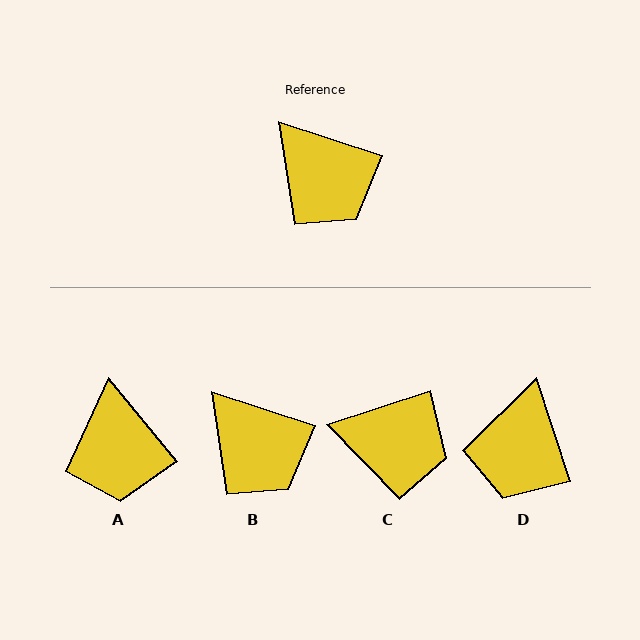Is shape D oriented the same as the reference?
No, it is off by about 54 degrees.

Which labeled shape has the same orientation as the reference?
B.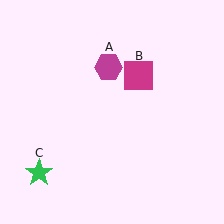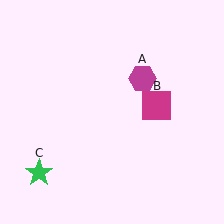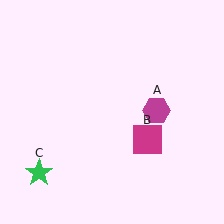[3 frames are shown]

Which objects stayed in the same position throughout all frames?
Green star (object C) remained stationary.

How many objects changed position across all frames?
2 objects changed position: magenta hexagon (object A), magenta square (object B).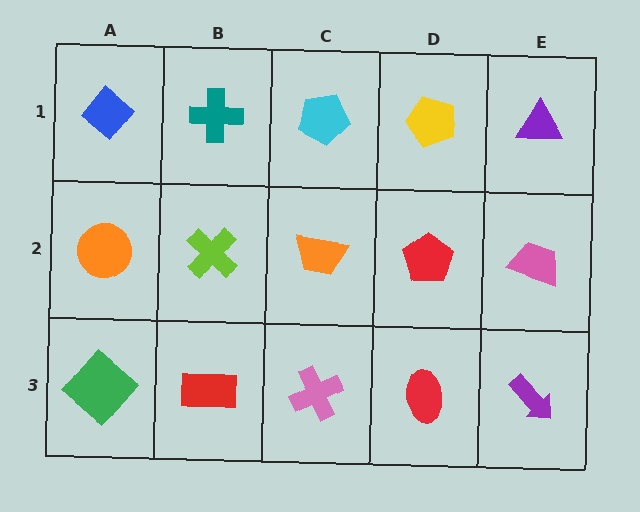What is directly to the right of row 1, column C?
A yellow pentagon.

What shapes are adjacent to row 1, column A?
An orange circle (row 2, column A), a teal cross (row 1, column B).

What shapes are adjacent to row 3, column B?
A lime cross (row 2, column B), a green diamond (row 3, column A), a pink cross (row 3, column C).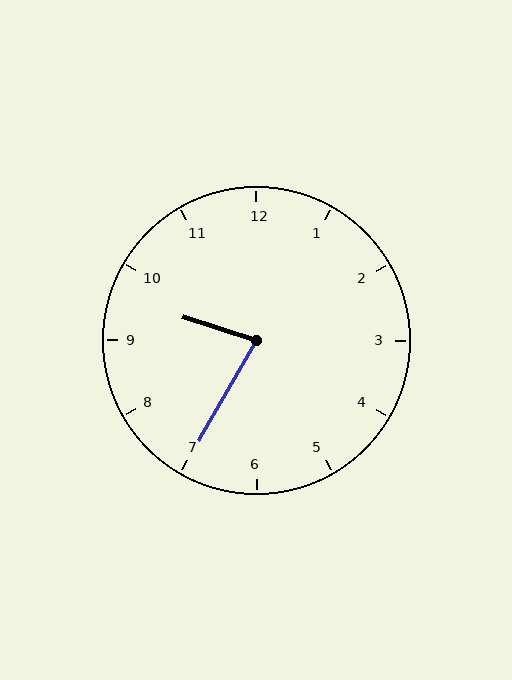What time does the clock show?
9:35.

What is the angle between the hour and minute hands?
Approximately 78 degrees.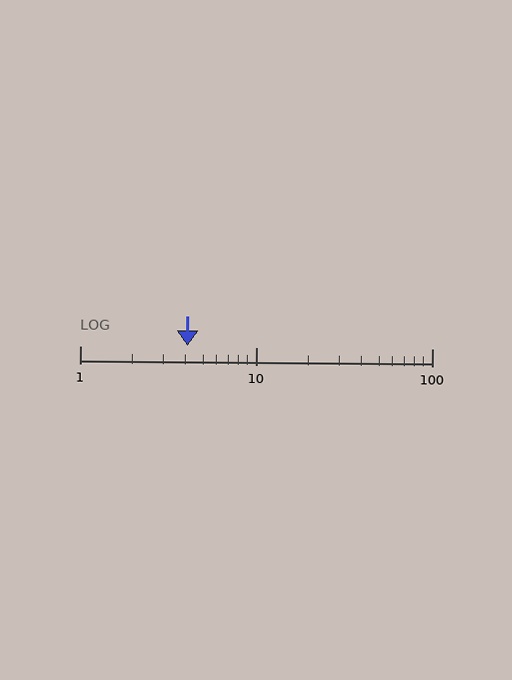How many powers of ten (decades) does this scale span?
The scale spans 2 decades, from 1 to 100.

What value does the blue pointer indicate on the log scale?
The pointer indicates approximately 4.1.